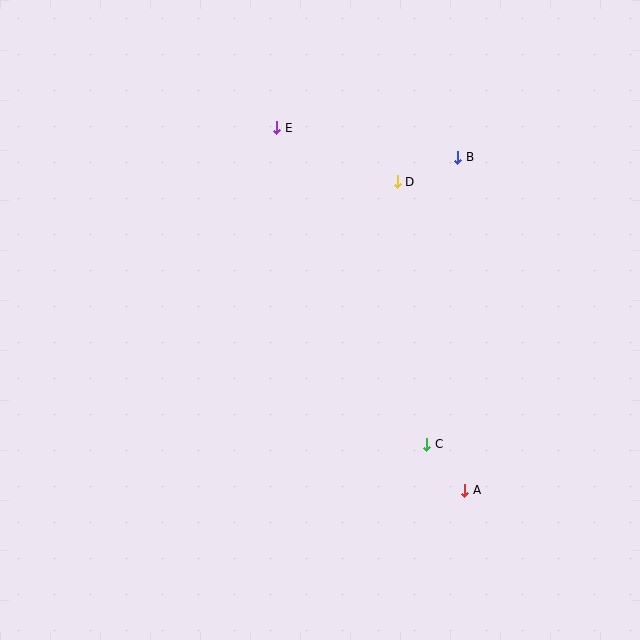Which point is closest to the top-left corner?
Point E is closest to the top-left corner.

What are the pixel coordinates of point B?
Point B is at (458, 157).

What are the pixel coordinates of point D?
Point D is at (397, 182).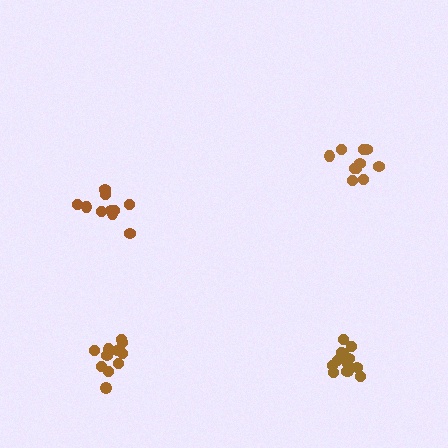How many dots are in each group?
Group 1: 10 dots, Group 2: 10 dots, Group 3: 11 dots, Group 4: 13 dots (44 total).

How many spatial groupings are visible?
There are 4 spatial groupings.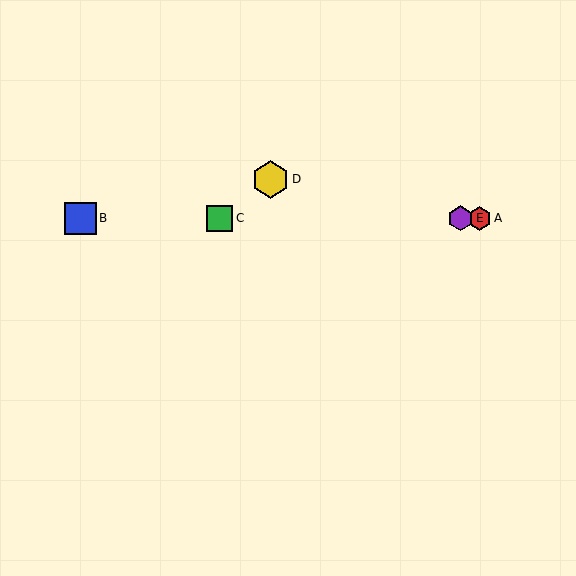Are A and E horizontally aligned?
Yes, both are at y≈218.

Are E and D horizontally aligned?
No, E is at y≈218 and D is at y≈179.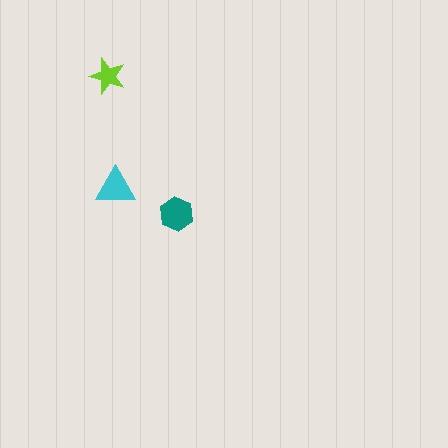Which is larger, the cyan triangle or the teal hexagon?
The teal hexagon.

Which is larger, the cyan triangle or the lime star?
The cyan triangle.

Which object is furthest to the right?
The teal hexagon is rightmost.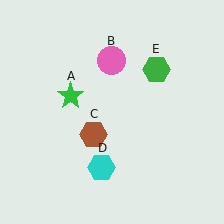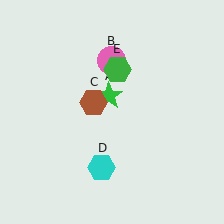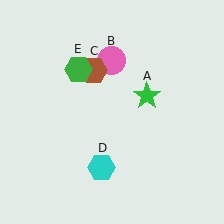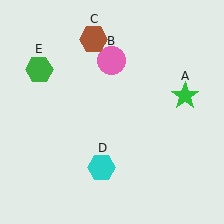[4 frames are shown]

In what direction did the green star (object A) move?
The green star (object A) moved right.